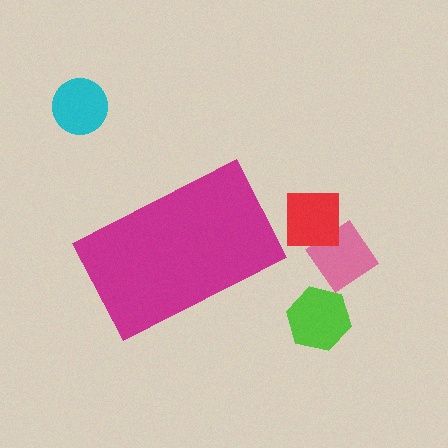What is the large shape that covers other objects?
A magenta rectangle.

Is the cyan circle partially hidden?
No, the cyan circle is fully visible.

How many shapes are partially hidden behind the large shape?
0 shapes are partially hidden.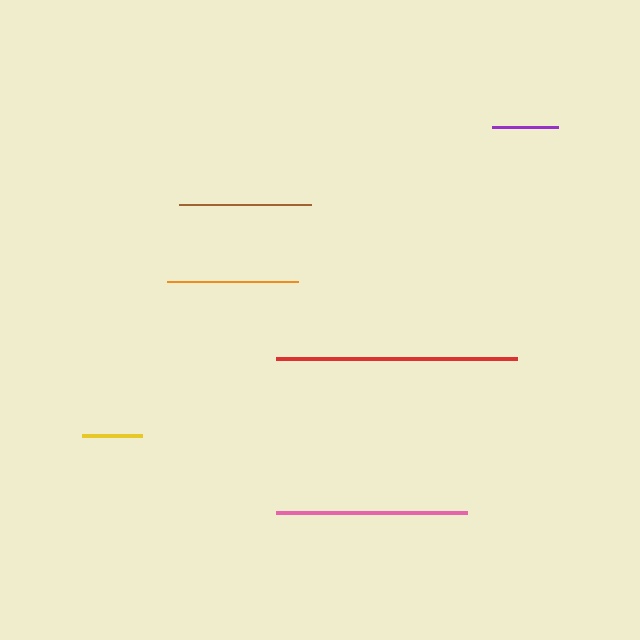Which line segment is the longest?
The red line is the longest at approximately 241 pixels.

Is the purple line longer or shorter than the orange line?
The orange line is longer than the purple line.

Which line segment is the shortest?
The yellow line is the shortest at approximately 61 pixels.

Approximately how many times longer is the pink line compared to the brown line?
The pink line is approximately 1.4 times the length of the brown line.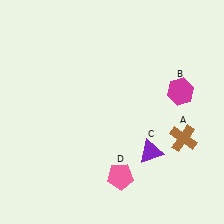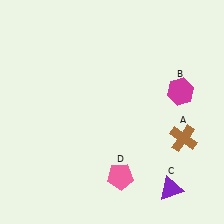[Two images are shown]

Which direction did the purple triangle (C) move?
The purple triangle (C) moved down.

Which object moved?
The purple triangle (C) moved down.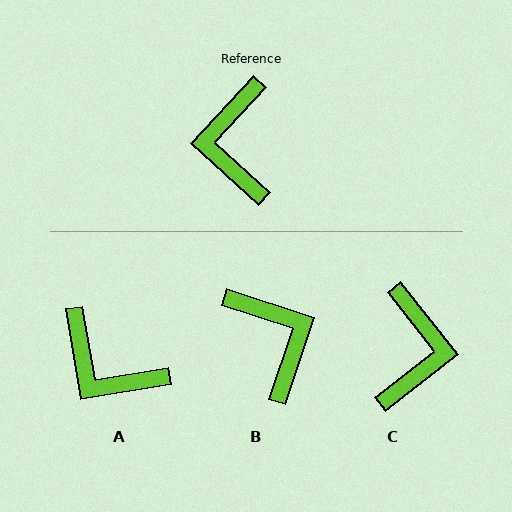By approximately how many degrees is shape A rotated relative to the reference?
Approximately 52 degrees counter-clockwise.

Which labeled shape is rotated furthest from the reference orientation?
C, about 171 degrees away.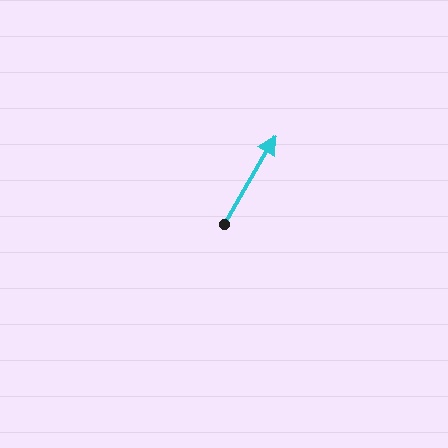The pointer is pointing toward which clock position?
Roughly 1 o'clock.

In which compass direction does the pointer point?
Northeast.